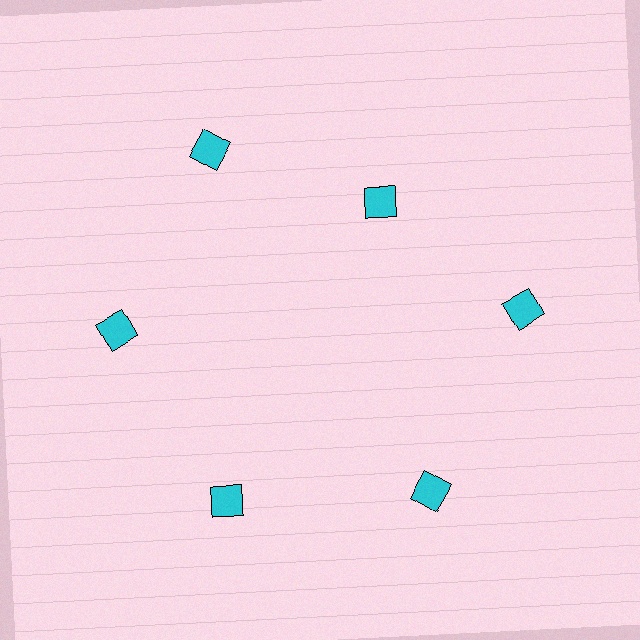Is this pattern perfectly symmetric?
No. The 6 cyan diamonds are arranged in a ring, but one element near the 1 o'clock position is pulled inward toward the center, breaking the 6-fold rotational symmetry.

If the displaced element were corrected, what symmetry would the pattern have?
It would have 6-fold rotational symmetry — the pattern would map onto itself every 60 degrees.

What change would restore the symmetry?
The symmetry would be restored by moving it outward, back onto the ring so that all 6 diamonds sit at equal angles and equal distance from the center.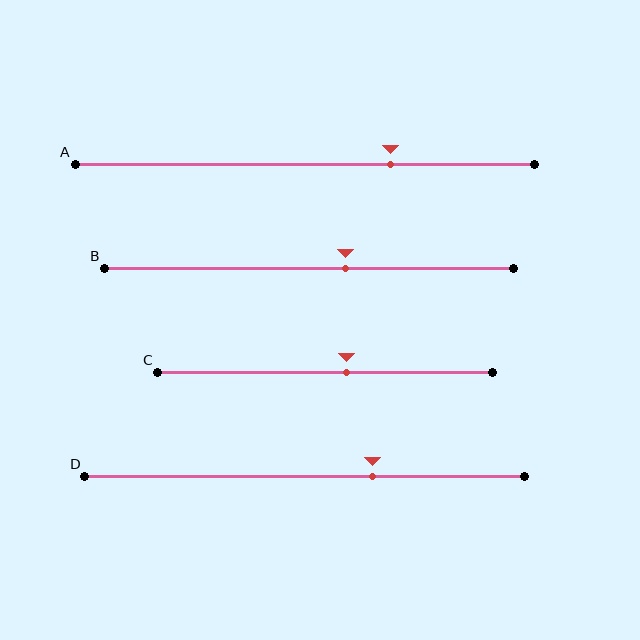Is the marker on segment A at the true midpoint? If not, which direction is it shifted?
No, the marker on segment A is shifted to the right by about 19% of the segment length.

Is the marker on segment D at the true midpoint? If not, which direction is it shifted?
No, the marker on segment D is shifted to the right by about 15% of the segment length.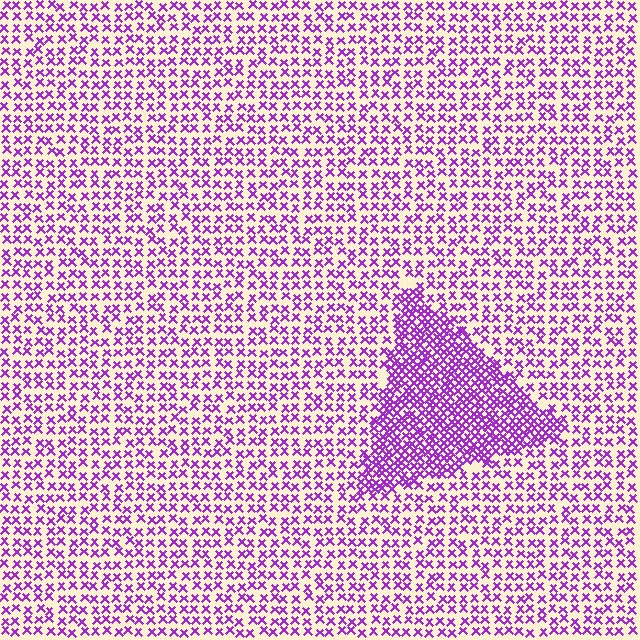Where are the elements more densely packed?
The elements are more densely packed inside the triangle boundary.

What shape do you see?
I see a triangle.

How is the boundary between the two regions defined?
The boundary is defined by a change in element density (approximately 2.2x ratio). All elements are the same color, size, and shape.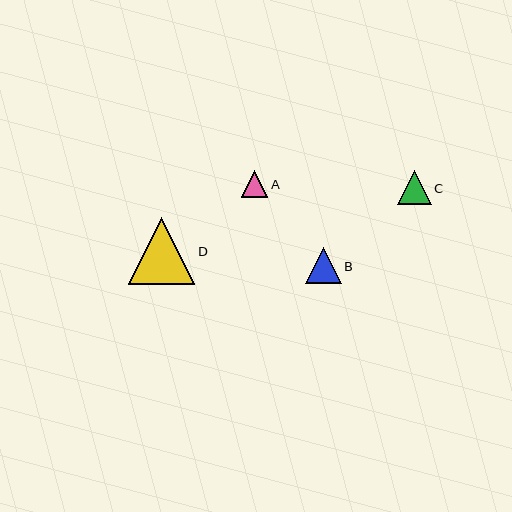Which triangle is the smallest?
Triangle A is the smallest with a size of approximately 26 pixels.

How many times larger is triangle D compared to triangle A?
Triangle D is approximately 2.5 times the size of triangle A.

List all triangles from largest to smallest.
From largest to smallest: D, B, C, A.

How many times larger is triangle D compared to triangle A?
Triangle D is approximately 2.5 times the size of triangle A.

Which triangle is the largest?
Triangle D is the largest with a size of approximately 66 pixels.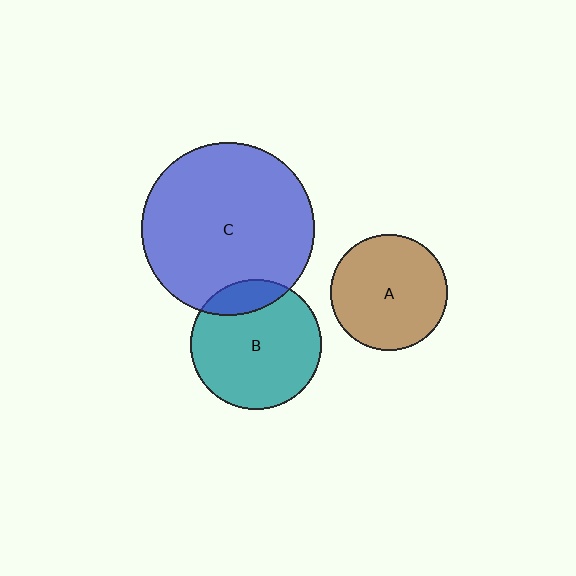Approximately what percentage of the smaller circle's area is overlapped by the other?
Approximately 15%.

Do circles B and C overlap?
Yes.